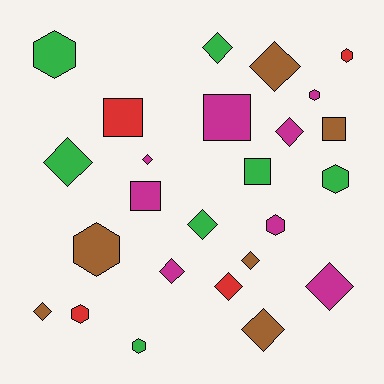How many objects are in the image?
There are 25 objects.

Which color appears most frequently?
Magenta, with 8 objects.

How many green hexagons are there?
There are 3 green hexagons.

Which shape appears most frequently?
Diamond, with 12 objects.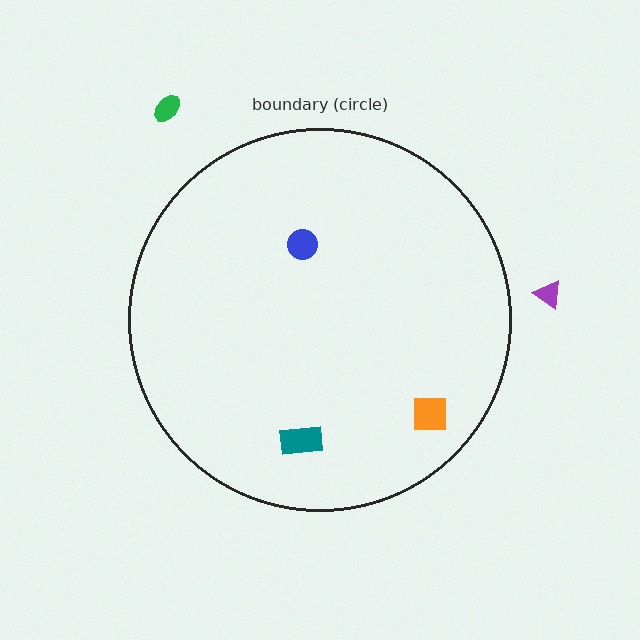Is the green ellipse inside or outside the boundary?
Outside.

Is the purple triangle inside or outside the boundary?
Outside.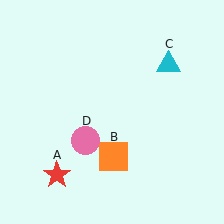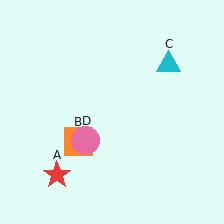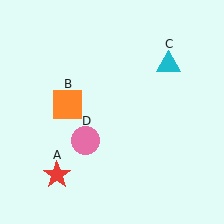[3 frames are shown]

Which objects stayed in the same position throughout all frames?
Red star (object A) and cyan triangle (object C) and pink circle (object D) remained stationary.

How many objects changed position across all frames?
1 object changed position: orange square (object B).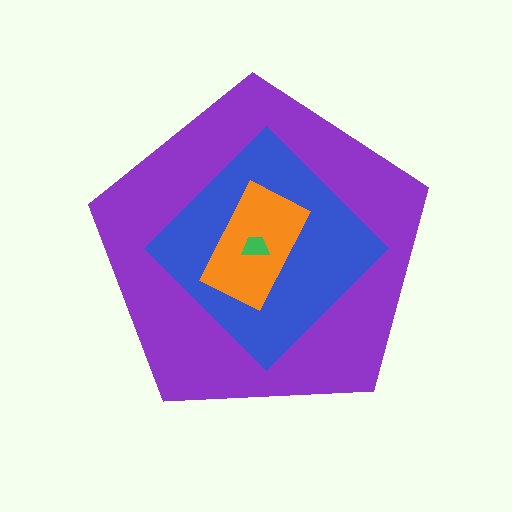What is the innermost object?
The green trapezoid.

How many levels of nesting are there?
4.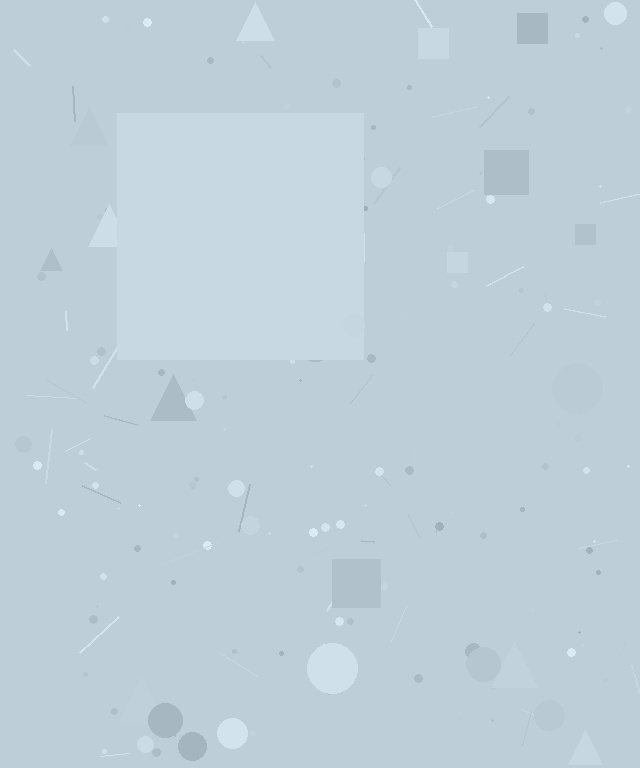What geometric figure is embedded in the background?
A square is embedded in the background.